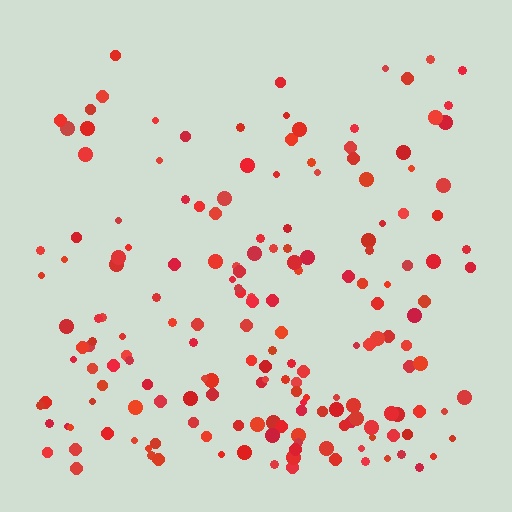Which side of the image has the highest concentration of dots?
The bottom.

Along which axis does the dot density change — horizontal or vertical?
Vertical.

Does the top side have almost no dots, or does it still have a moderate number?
Still a moderate number, just noticeably fewer than the bottom.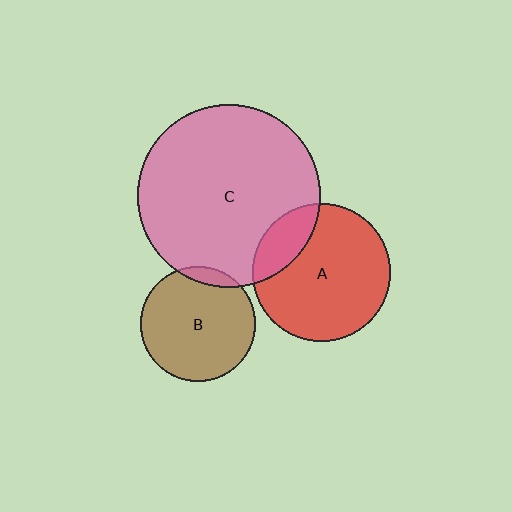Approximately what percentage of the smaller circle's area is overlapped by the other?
Approximately 10%.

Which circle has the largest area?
Circle C (pink).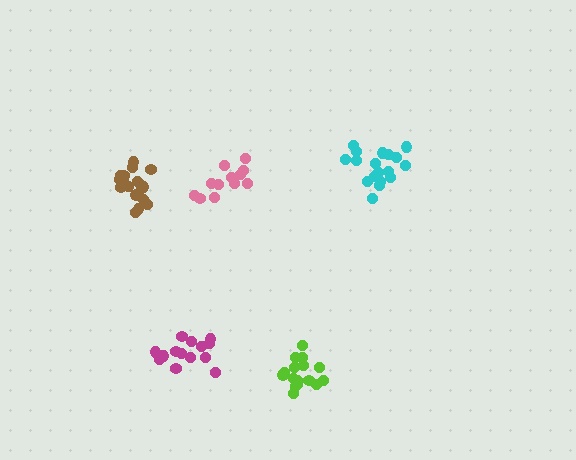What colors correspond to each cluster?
The clusters are colored: cyan, lime, brown, pink, magenta.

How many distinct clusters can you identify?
There are 5 distinct clusters.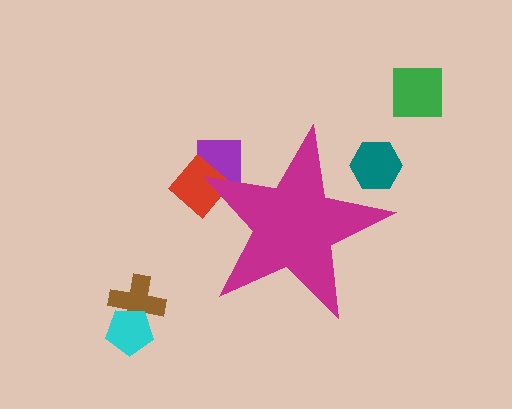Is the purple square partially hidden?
Yes, the purple square is partially hidden behind the magenta star.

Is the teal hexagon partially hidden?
Yes, the teal hexagon is partially hidden behind the magenta star.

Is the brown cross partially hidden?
No, the brown cross is fully visible.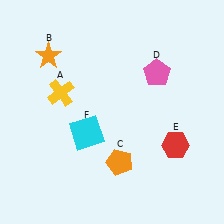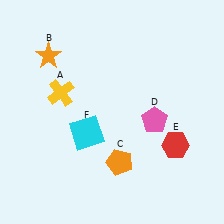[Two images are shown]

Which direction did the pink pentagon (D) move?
The pink pentagon (D) moved down.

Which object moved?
The pink pentagon (D) moved down.